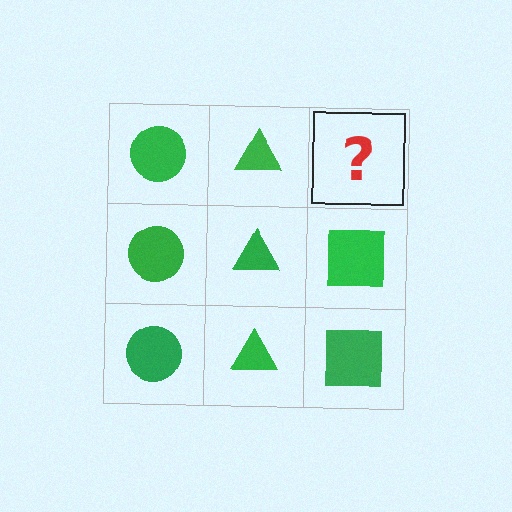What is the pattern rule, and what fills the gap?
The rule is that each column has a consistent shape. The gap should be filled with a green square.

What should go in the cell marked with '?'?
The missing cell should contain a green square.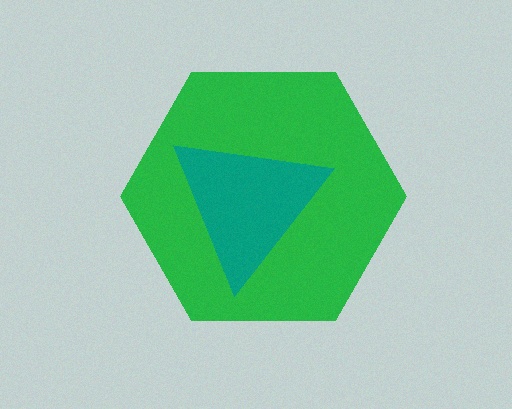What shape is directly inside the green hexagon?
The teal triangle.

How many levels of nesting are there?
2.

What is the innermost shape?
The teal triangle.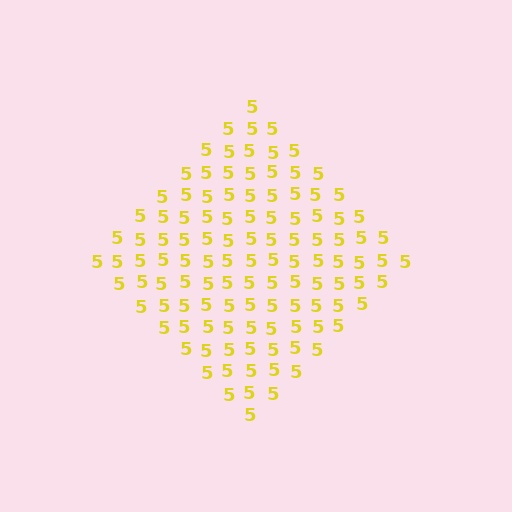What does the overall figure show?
The overall figure shows a diamond.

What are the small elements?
The small elements are digit 5's.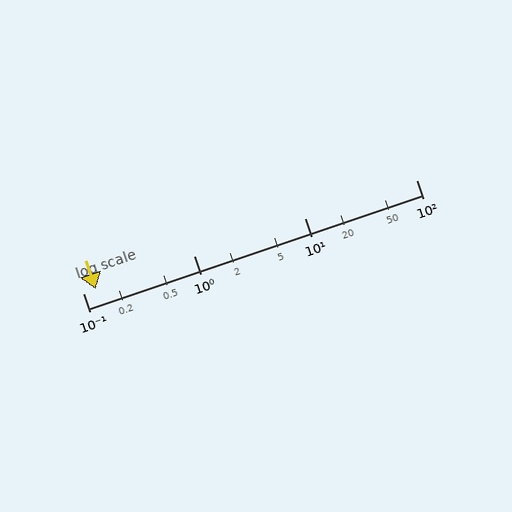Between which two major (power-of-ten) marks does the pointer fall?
The pointer is between 0.1 and 1.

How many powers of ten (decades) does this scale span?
The scale spans 3 decades, from 0.1 to 100.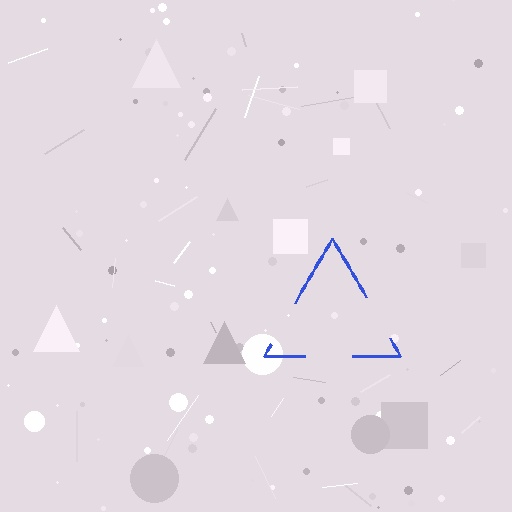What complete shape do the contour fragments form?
The contour fragments form a triangle.